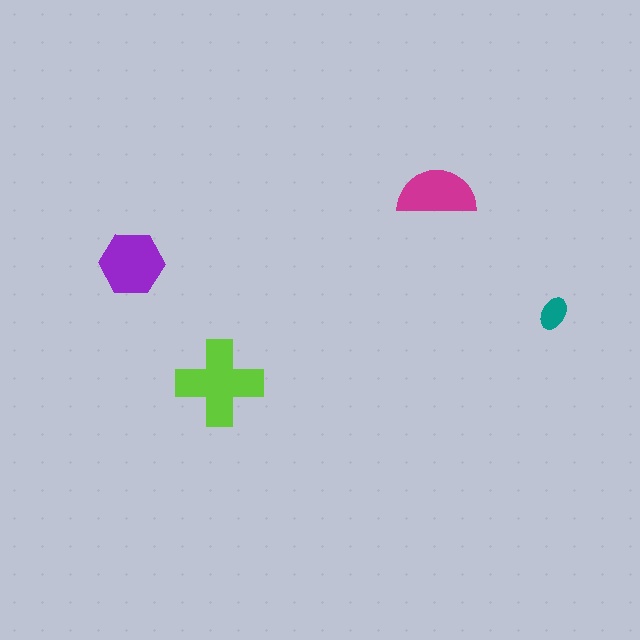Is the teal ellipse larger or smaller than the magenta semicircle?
Smaller.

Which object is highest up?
The magenta semicircle is topmost.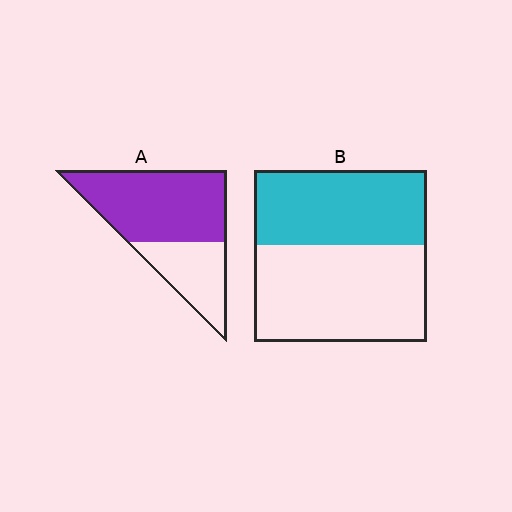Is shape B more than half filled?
No.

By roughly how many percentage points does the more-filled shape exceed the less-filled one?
By roughly 20 percentage points (A over B).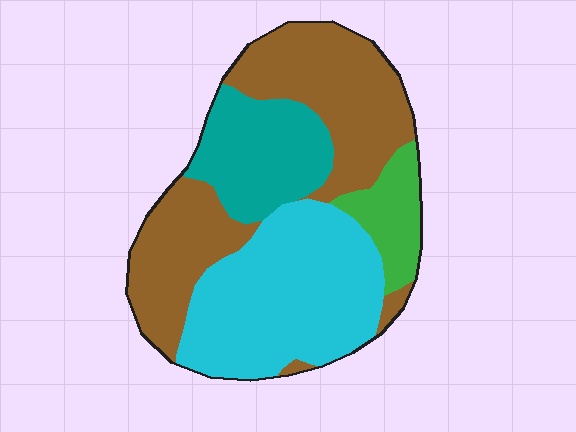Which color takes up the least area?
Green, at roughly 10%.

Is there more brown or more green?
Brown.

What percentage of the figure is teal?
Teal takes up about one sixth (1/6) of the figure.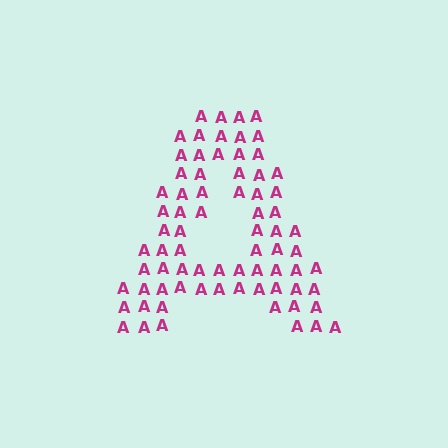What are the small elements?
The small elements are letter A's.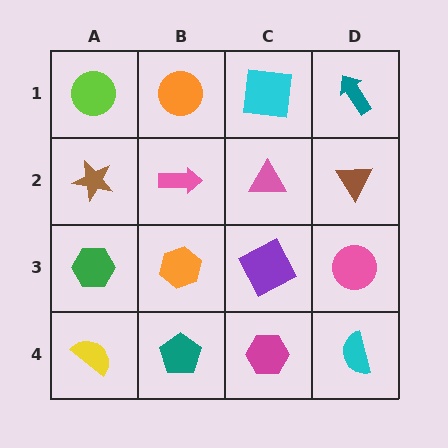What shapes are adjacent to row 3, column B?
A pink arrow (row 2, column B), a teal pentagon (row 4, column B), a green hexagon (row 3, column A), a purple square (row 3, column C).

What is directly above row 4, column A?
A green hexagon.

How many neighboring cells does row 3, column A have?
3.